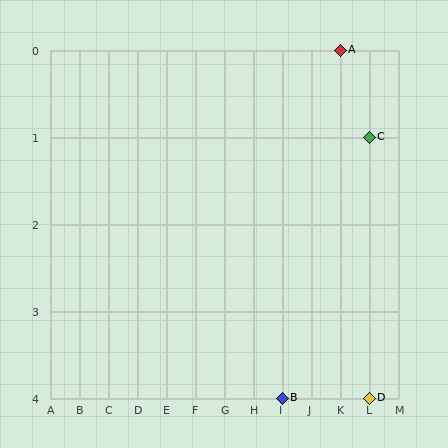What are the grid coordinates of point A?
Point A is at grid coordinates (K, 0).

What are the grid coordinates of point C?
Point C is at grid coordinates (L, 1).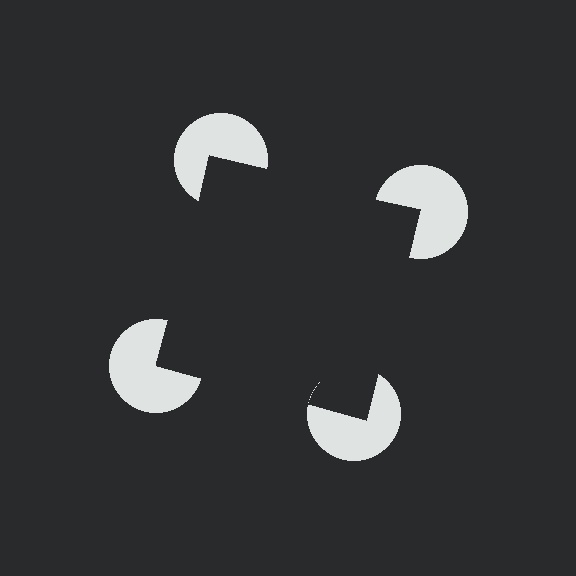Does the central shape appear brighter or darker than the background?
It typically appears slightly darker than the background, even though no actual brightness change is drawn.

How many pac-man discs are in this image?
There are 4 — one at each vertex of the illusory square.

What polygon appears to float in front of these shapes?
An illusory square — its edges are inferred from the aligned wedge cuts in the pac-man discs, not physically drawn.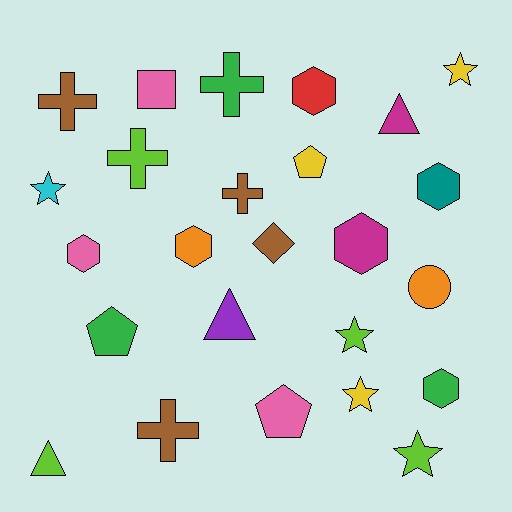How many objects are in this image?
There are 25 objects.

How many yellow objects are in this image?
There are 3 yellow objects.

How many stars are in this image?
There are 5 stars.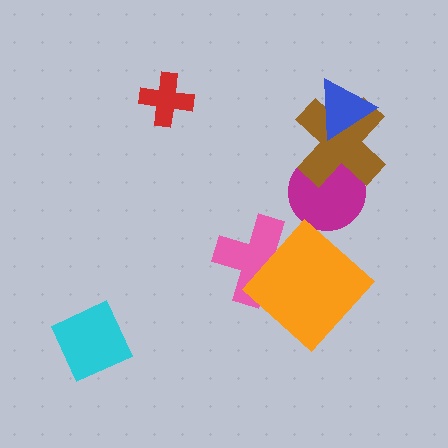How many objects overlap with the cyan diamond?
0 objects overlap with the cyan diamond.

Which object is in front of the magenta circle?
The brown cross is in front of the magenta circle.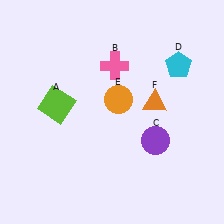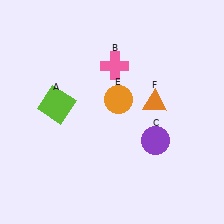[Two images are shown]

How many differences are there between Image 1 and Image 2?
There is 1 difference between the two images.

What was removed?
The cyan pentagon (D) was removed in Image 2.